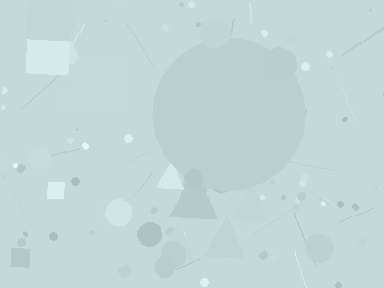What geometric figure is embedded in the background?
A circle is embedded in the background.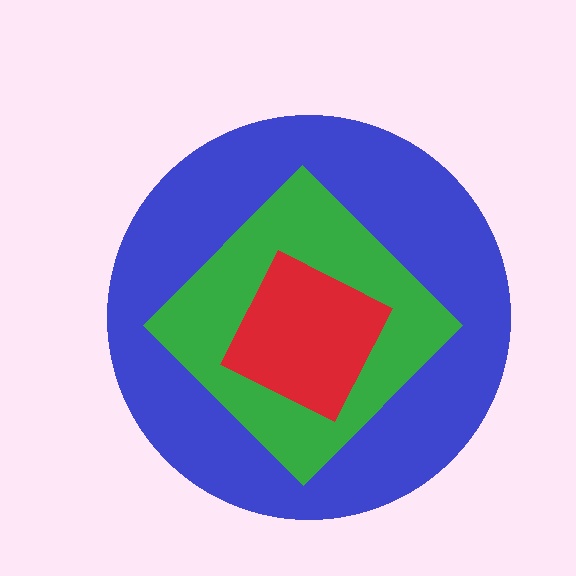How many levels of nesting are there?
3.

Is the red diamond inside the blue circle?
Yes.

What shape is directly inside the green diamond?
The red diamond.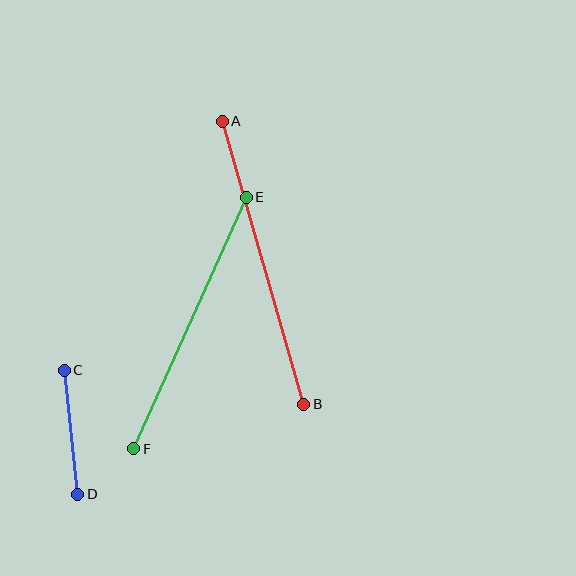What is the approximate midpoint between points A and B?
The midpoint is at approximately (263, 263) pixels.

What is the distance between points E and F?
The distance is approximately 276 pixels.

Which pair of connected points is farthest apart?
Points A and B are farthest apart.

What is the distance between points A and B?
The distance is approximately 294 pixels.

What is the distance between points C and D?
The distance is approximately 125 pixels.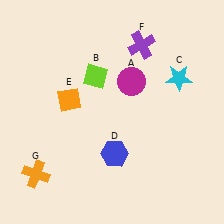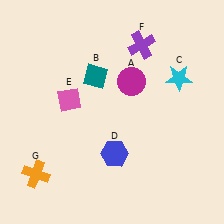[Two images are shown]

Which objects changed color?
B changed from lime to teal. E changed from orange to pink.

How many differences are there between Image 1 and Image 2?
There are 2 differences between the two images.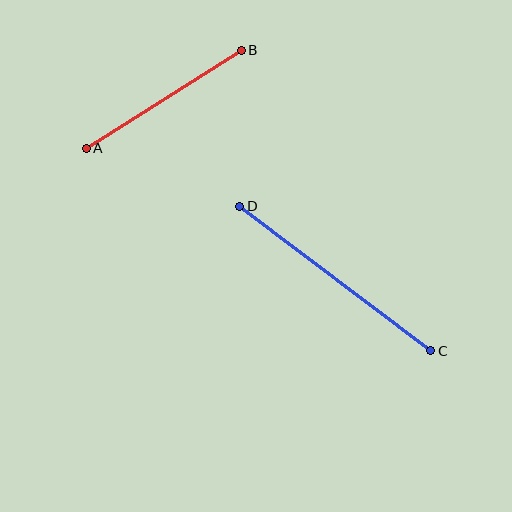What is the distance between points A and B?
The distance is approximately 184 pixels.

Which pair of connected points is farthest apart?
Points C and D are farthest apart.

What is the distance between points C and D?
The distance is approximately 240 pixels.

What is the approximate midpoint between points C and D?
The midpoint is at approximately (335, 279) pixels.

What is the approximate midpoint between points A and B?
The midpoint is at approximately (164, 99) pixels.